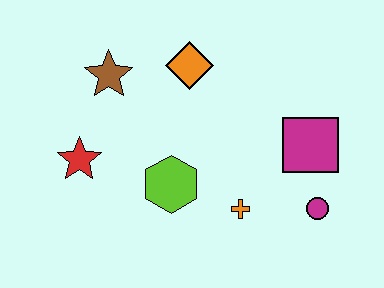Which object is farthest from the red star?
The magenta circle is farthest from the red star.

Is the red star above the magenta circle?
Yes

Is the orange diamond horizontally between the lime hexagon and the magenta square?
Yes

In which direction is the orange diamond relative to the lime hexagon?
The orange diamond is above the lime hexagon.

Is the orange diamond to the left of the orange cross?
Yes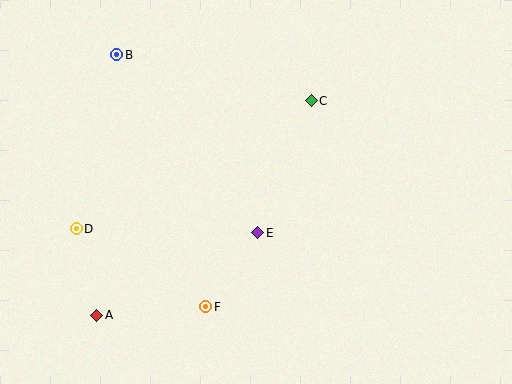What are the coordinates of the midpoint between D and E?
The midpoint between D and E is at (167, 231).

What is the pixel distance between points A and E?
The distance between A and E is 181 pixels.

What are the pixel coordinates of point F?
Point F is at (206, 307).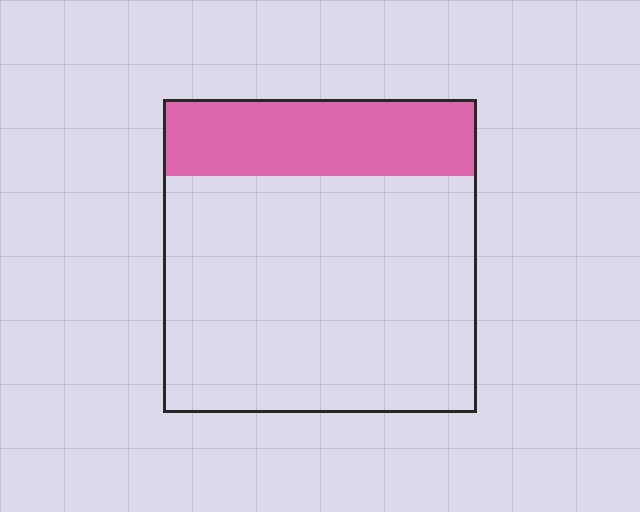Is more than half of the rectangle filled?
No.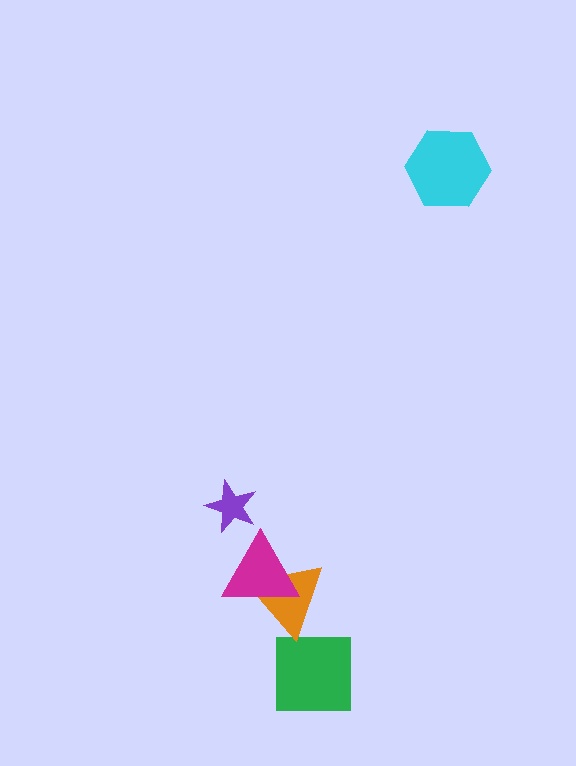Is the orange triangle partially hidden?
Yes, it is partially covered by another shape.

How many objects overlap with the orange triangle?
1 object overlaps with the orange triangle.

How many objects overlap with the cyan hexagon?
0 objects overlap with the cyan hexagon.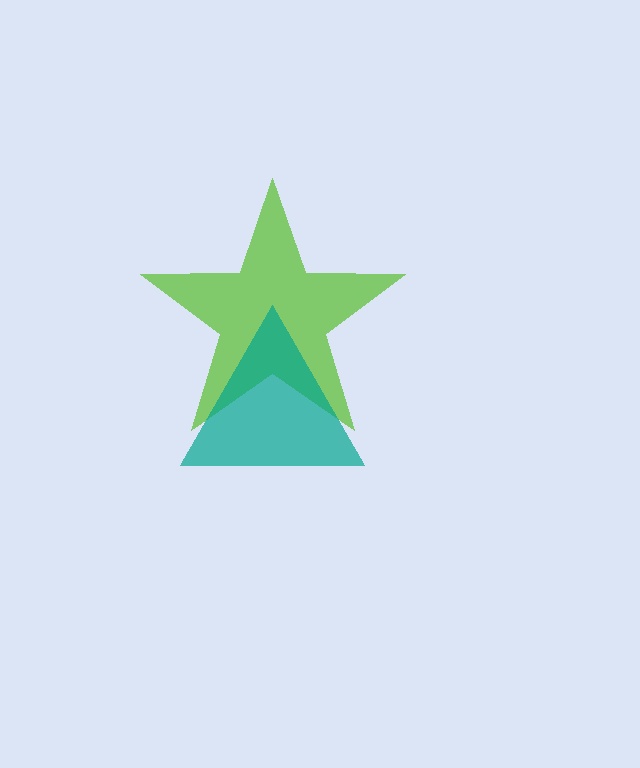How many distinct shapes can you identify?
There are 2 distinct shapes: a lime star, a teal triangle.